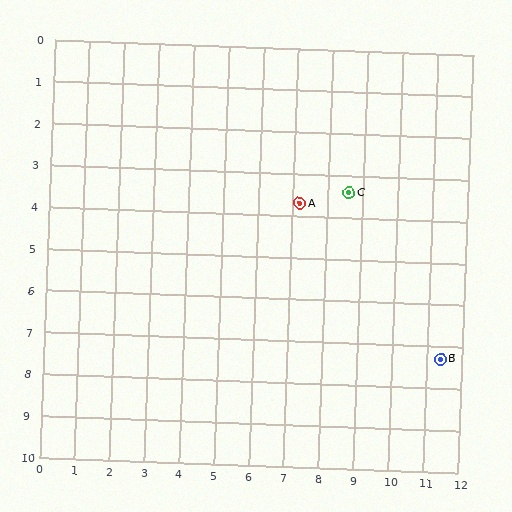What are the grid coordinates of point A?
Point A is at approximately (7.2, 3.7).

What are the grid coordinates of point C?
Point C is at approximately (8.6, 3.4).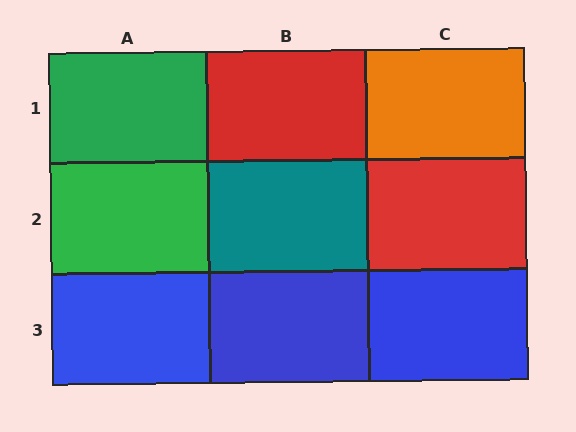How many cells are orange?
1 cell is orange.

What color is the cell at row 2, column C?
Red.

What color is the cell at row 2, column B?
Teal.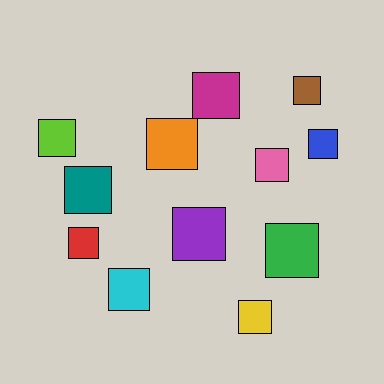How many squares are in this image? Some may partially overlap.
There are 12 squares.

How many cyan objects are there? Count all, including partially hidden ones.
There is 1 cyan object.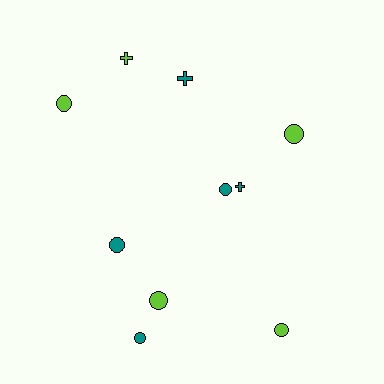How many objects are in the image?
There are 10 objects.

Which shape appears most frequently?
Circle, with 7 objects.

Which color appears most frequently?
Teal, with 5 objects.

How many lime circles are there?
There are 4 lime circles.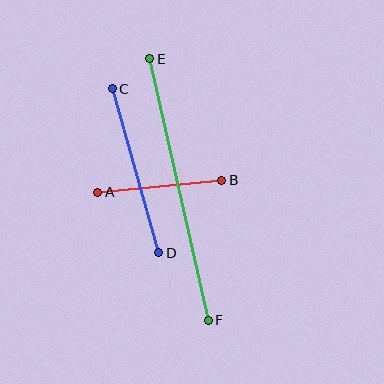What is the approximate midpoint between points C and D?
The midpoint is at approximately (136, 171) pixels.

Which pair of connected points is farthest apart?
Points E and F are farthest apart.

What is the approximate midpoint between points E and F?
The midpoint is at approximately (179, 190) pixels.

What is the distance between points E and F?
The distance is approximately 268 pixels.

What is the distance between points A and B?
The distance is approximately 125 pixels.